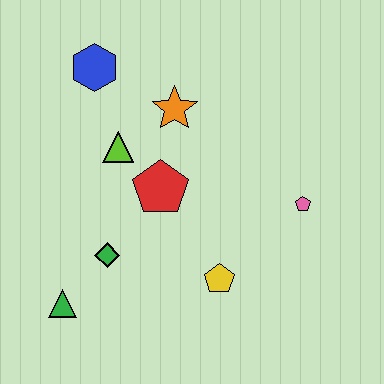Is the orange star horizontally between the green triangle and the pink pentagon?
Yes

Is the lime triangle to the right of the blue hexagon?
Yes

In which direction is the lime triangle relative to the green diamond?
The lime triangle is above the green diamond.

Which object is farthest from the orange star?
The green triangle is farthest from the orange star.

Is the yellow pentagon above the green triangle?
Yes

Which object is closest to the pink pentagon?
The yellow pentagon is closest to the pink pentagon.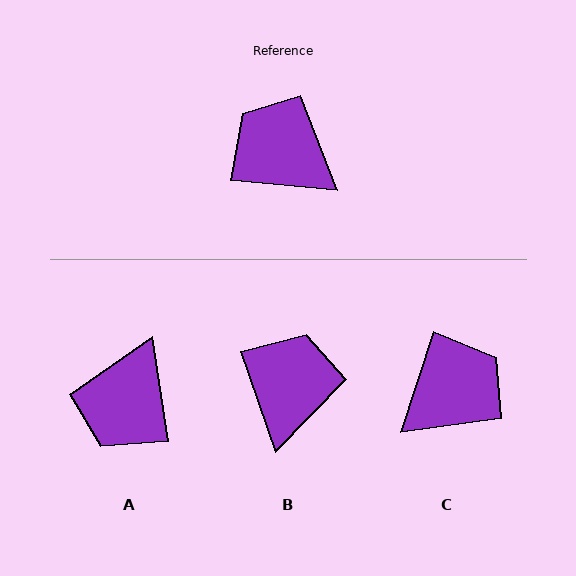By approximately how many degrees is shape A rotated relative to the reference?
Approximately 104 degrees counter-clockwise.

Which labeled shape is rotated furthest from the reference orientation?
A, about 104 degrees away.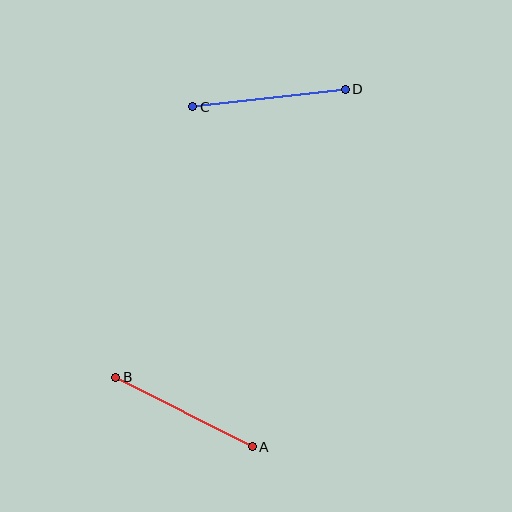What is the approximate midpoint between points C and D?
The midpoint is at approximately (269, 98) pixels.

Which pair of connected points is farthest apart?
Points C and D are farthest apart.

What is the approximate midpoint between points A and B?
The midpoint is at approximately (184, 412) pixels.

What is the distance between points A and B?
The distance is approximately 153 pixels.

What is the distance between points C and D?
The distance is approximately 154 pixels.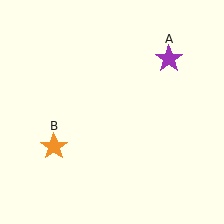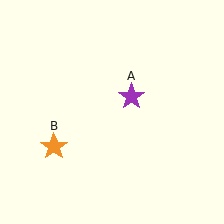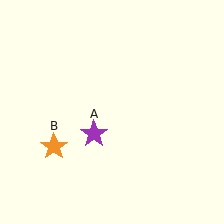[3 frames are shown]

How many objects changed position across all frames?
1 object changed position: purple star (object A).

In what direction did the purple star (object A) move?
The purple star (object A) moved down and to the left.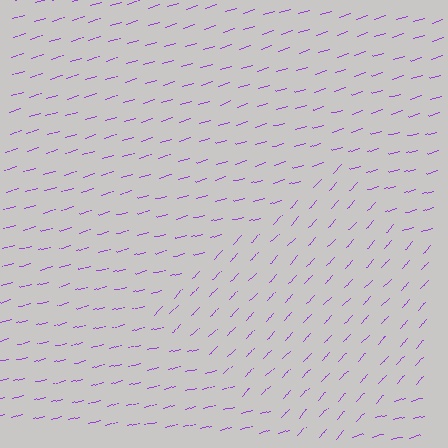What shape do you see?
I see a diamond.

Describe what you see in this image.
The image is filled with small purple line segments. A diamond region in the image has lines oriented differently from the surrounding lines, creating a visible texture boundary.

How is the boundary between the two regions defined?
The boundary is defined purely by a change in line orientation (approximately 32 degrees difference). All lines are the same color and thickness.